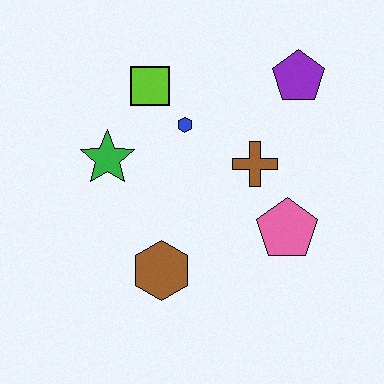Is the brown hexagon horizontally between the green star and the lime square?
No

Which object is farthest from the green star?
The purple pentagon is farthest from the green star.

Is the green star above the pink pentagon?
Yes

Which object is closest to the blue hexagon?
The lime square is closest to the blue hexagon.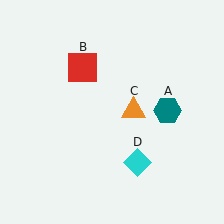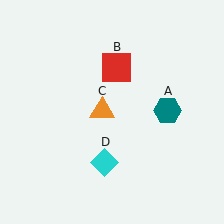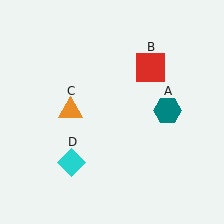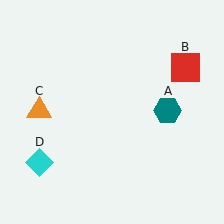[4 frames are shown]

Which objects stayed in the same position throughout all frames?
Teal hexagon (object A) remained stationary.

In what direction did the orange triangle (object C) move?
The orange triangle (object C) moved left.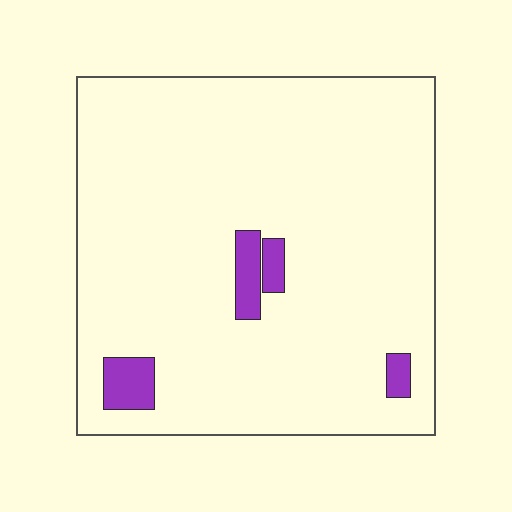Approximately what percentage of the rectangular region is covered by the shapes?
Approximately 5%.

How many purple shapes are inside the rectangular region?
4.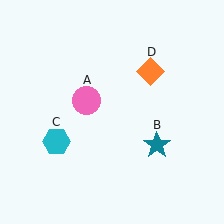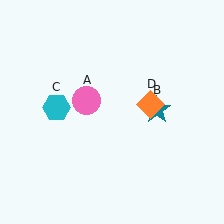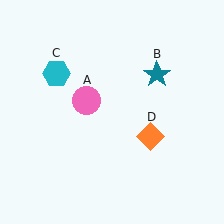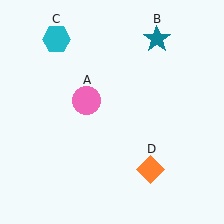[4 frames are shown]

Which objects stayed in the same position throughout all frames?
Pink circle (object A) remained stationary.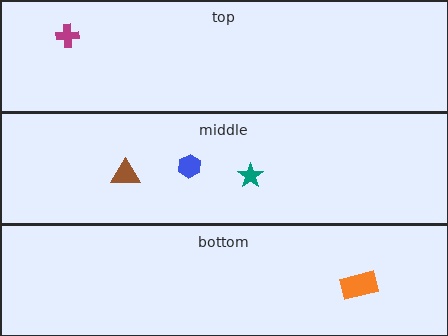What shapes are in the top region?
The magenta cross.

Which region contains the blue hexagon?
The middle region.